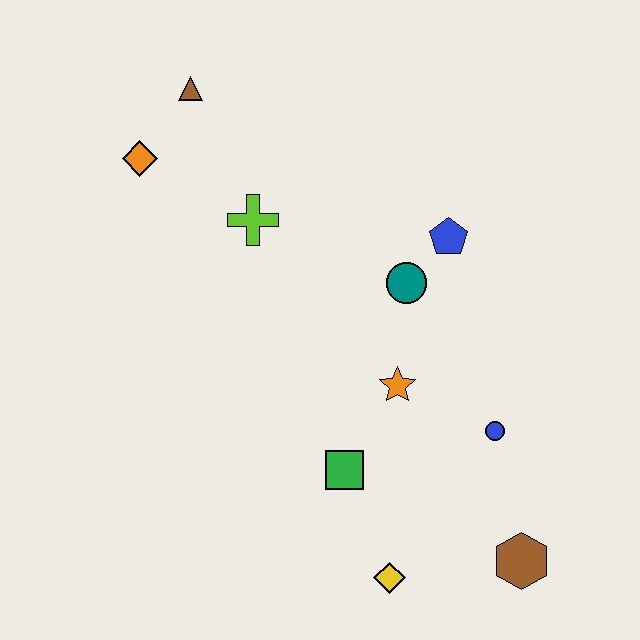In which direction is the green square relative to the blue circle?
The green square is to the left of the blue circle.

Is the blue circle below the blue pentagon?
Yes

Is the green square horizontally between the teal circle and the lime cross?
Yes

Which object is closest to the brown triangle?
The orange diamond is closest to the brown triangle.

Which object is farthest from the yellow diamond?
The brown triangle is farthest from the yellow diamond.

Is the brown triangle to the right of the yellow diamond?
No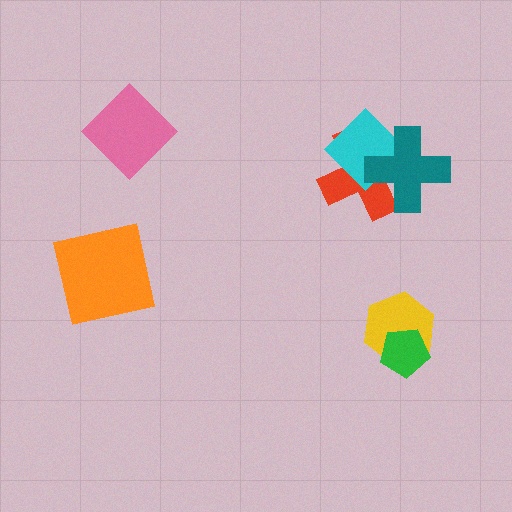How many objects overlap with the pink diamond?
0 objects overlap with the pink diamond.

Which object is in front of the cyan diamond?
The teal cross is in front of the cyan diamond.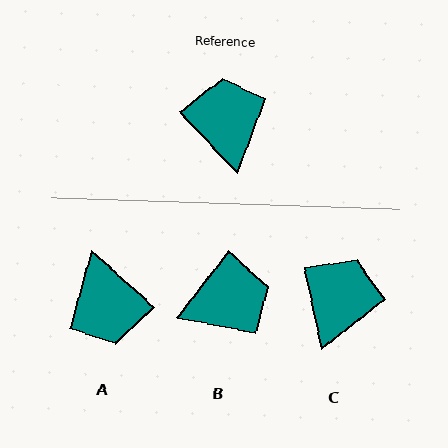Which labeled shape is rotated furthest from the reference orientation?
A, about 174 degrees away.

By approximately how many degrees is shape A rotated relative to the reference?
Approximately 174 degrees clockwise.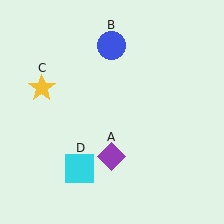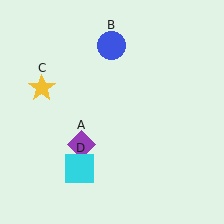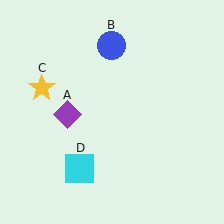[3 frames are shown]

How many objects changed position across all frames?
1 object changed position: purple diamond (object A).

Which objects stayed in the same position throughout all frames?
Blue circle (object B) and yellow star (object C) and cyan square (object D) remained stationary.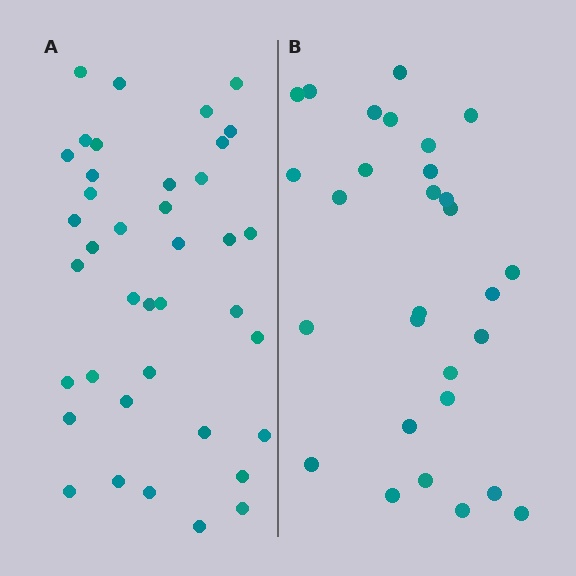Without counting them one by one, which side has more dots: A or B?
Region A (the left region) has more dots.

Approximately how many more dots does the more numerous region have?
Region A has roughly 10 or so more dots than region B.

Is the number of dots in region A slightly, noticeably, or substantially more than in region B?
Region A has noticeably more, but not dramatically so. The ratio is roughly 1.3 to 1.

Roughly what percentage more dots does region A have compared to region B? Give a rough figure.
About 35% more.